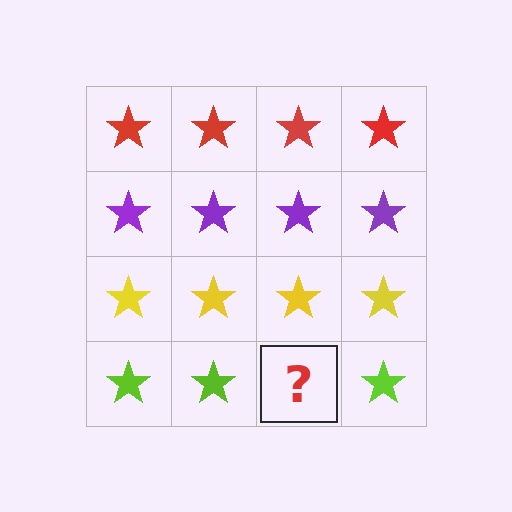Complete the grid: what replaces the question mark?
The question mark should be replaced with a lime star.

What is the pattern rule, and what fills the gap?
The rule is that each row has a consistent color. The gap should be filled with a lime star.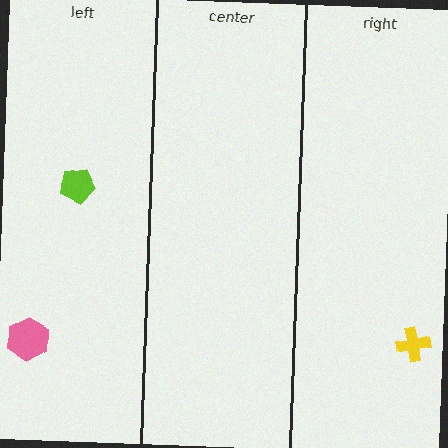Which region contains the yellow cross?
The right region.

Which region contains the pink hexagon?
The left region.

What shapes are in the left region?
The lime pentagon, the pink hexagon.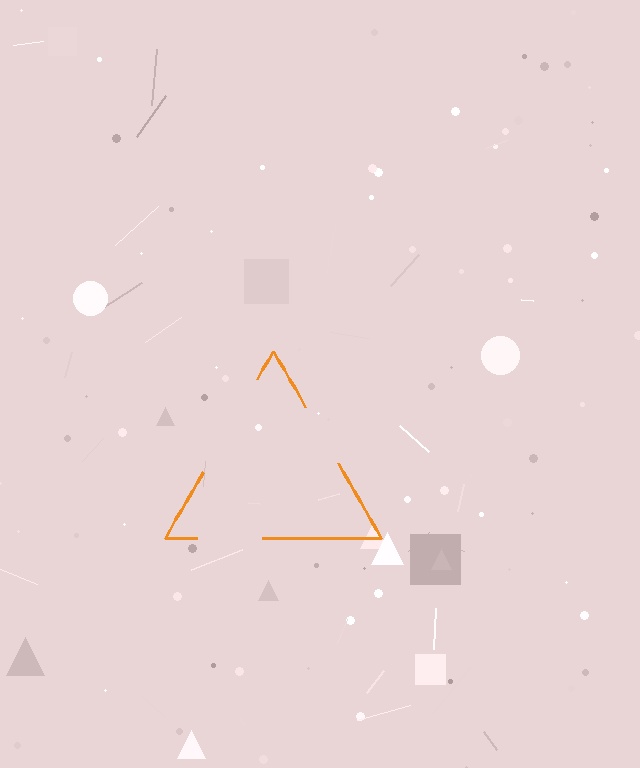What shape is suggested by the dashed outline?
The dashed outline suggests a triangle.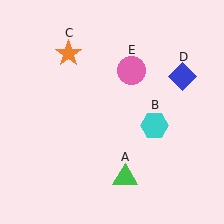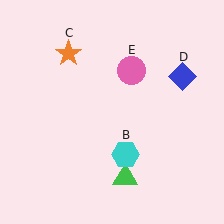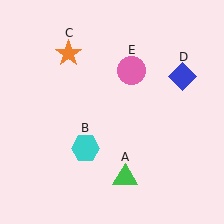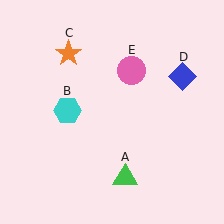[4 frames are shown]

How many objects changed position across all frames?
1 object changed position: cyan hexagon (object B).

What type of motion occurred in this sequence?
The cyan hexagon (object B) rotated clockwise around the center of the scene.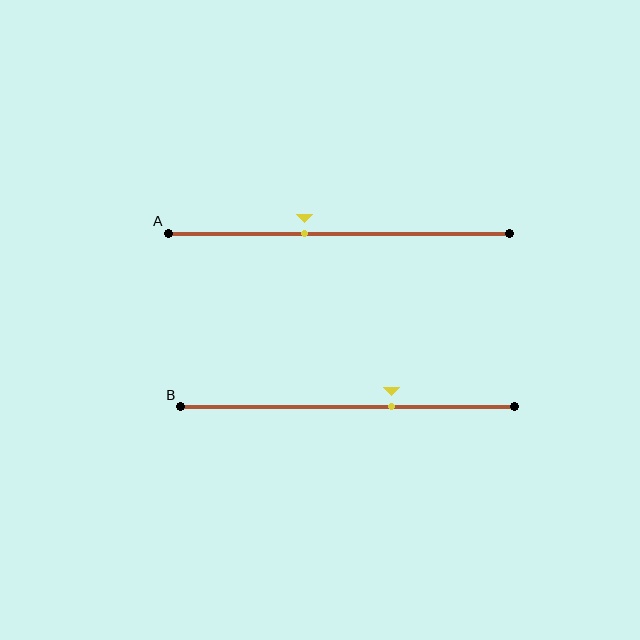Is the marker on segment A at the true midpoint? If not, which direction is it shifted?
No, the marker on segment A is shifted to the left by about 10% of the segment length.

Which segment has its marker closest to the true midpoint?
Segment A has its marker closest to the true midpoint.